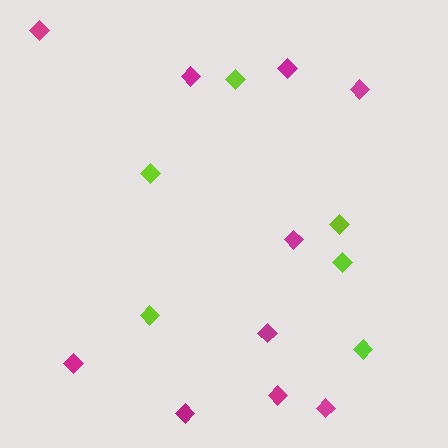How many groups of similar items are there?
There are 2 groups: one group of lime diamonds (6) and one group of magenta diamonds (10).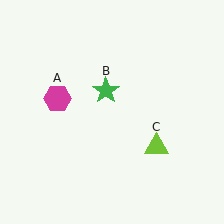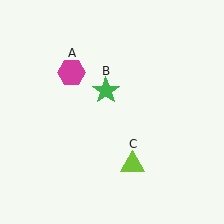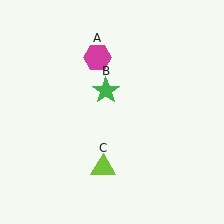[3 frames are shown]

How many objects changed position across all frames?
2 objects changed position: magenta hexagon (object A), lime triangle (object C).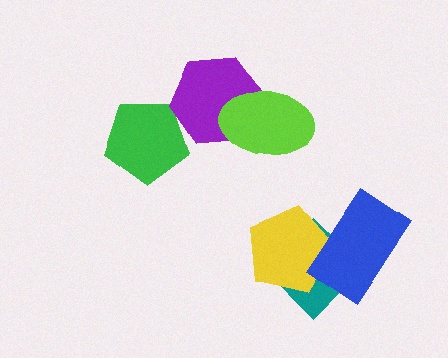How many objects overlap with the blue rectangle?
2 objects overlap with the blue rectangle.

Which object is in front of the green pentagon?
The purple hexagon is in front of the green pentagon.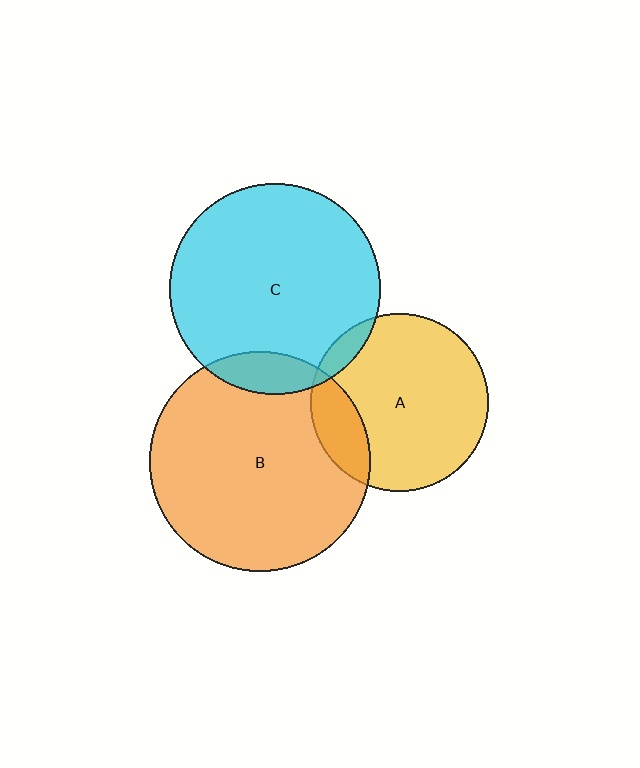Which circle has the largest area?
Circle B (orange).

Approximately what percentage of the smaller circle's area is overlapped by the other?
Approximately 10%.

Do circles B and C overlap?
Yes.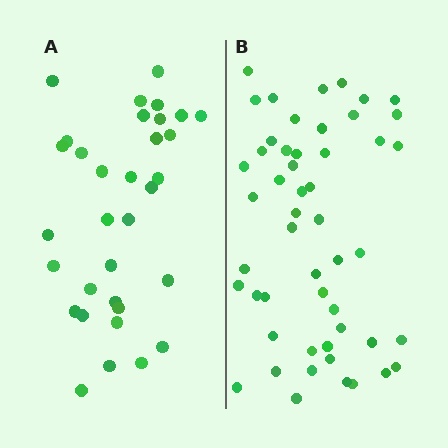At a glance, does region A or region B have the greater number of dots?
Region B (the right region) has more dots.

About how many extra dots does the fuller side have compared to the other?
Region B has approximately 20 more dots than region A.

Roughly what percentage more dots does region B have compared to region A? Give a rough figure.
About 55% more.